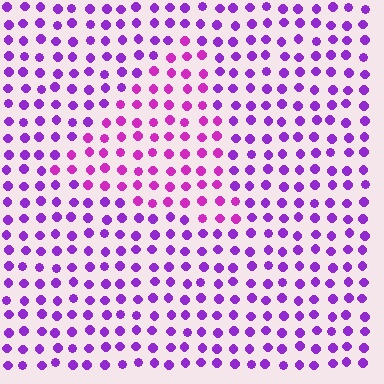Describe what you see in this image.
The image is filled with small purple elements in a uniform arrangement. A triangle-shaped region is visible where the elements are tinted to a slightly different hue, forming a subtle color boundary.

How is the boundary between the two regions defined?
The boundary is defined purely by a slight shift in hue (about 28 degrees). Spacing, size, and orientation are identical on both sides.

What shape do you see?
I see a triangle.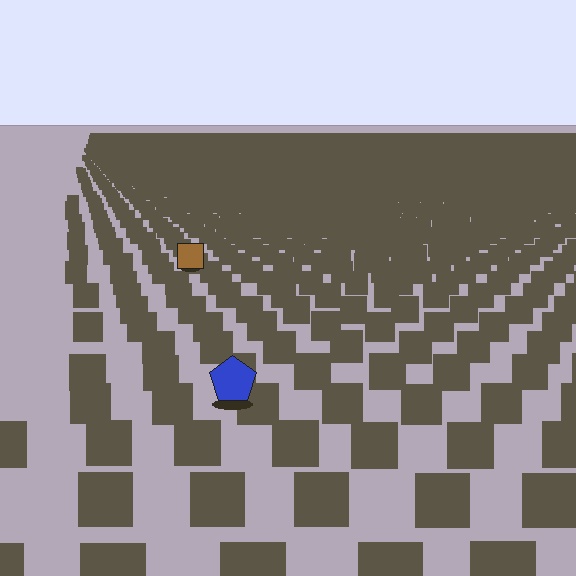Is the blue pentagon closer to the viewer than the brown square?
Yes. The blue pentagon is closer — you can tell from the texture gradient: the ground texture is coarser near it.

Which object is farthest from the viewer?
The brown square is farthest from the viewer. It appears smaller and the ground texture around it is denser.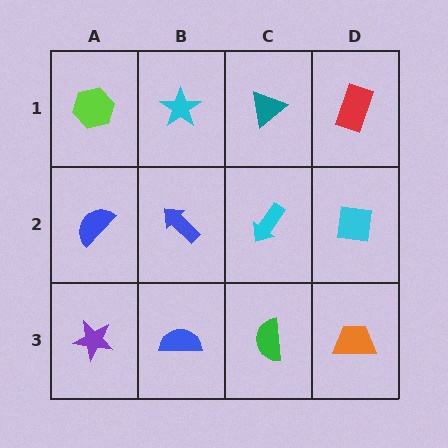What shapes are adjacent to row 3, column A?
A blue semicircle (row 2, column A), a blue semicircle (row 3, column B).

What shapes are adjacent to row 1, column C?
A cyan arrow (row 2, column C), a cyan star (row 1, column B), a red rectangle (row 1, column D).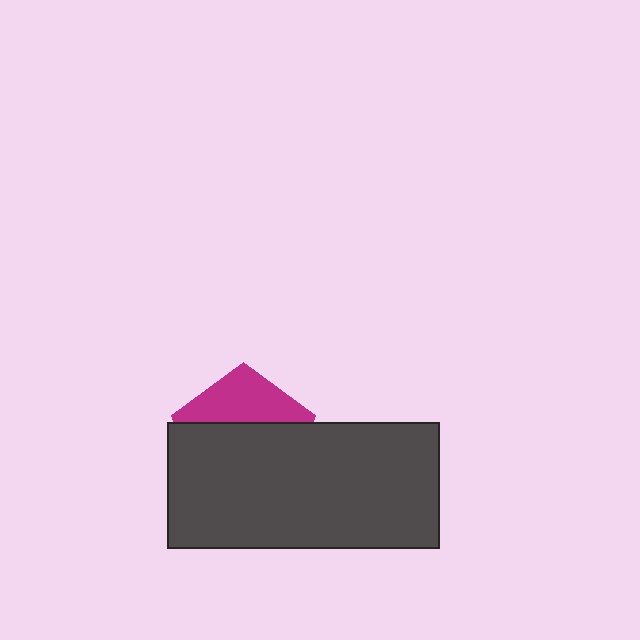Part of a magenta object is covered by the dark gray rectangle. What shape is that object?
It is a pentagon.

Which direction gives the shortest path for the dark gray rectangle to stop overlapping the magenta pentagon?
Moving down gives the shortest separation.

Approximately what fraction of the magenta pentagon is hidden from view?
Roughly 66% of the magenta pentagon is hidden behind the dark gray rectangle.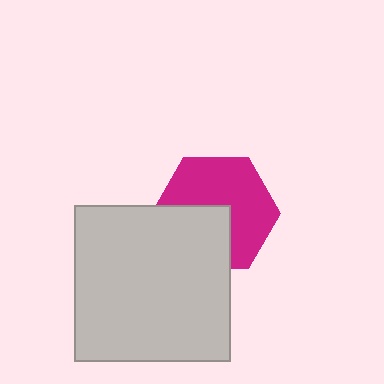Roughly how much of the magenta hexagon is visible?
About half of it is visible (roughly 61%).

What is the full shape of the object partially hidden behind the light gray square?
The partially hidden object is a magenta hexagon.